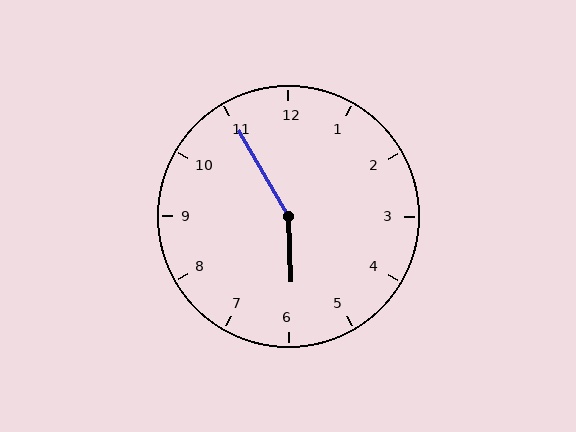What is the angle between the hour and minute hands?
Approximately 152 degrees.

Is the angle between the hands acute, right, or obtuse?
It is obtuse.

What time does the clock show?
5:55.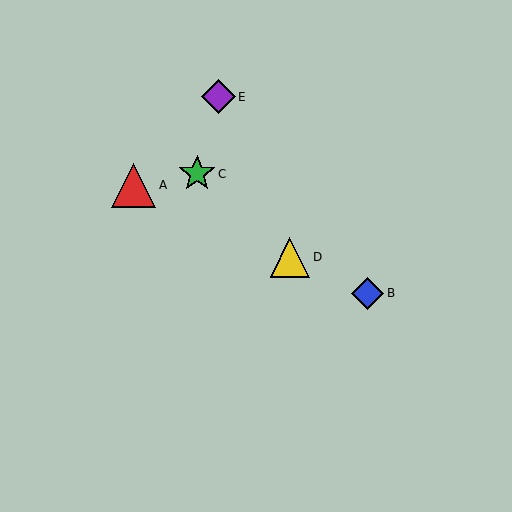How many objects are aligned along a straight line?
3 objects (A, B, D) are aligned along a straight line.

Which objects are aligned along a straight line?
Objects A, B, D are aligned along a straight line.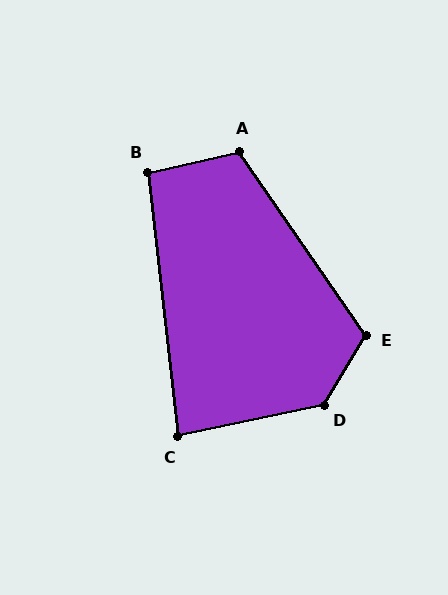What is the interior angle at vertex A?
Approximately 112 degrees (obtuse).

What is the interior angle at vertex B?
Approximately 96 degrees (obtuse).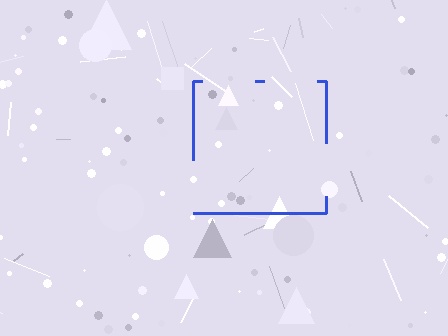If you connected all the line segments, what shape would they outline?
They would outline a square.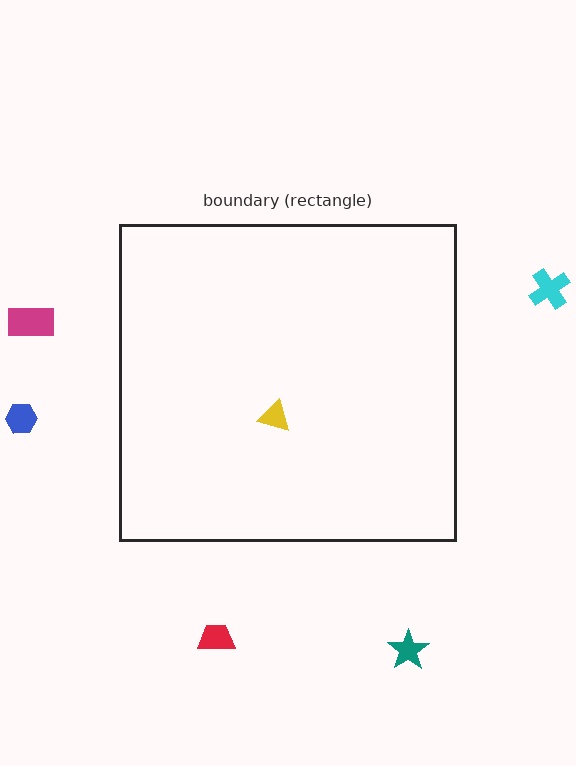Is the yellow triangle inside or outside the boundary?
Inside.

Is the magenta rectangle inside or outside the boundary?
Outside.